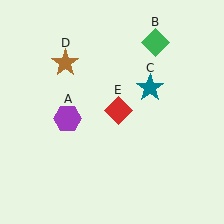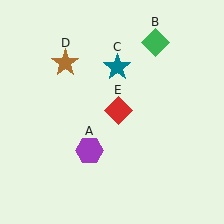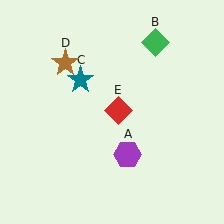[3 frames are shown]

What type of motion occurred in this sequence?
The purple hexagon (object A), teal star (object C) rotated counterclockwise around the center of the scene.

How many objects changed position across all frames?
2 objects changed position: purple hexagon (object A), teal star (object C).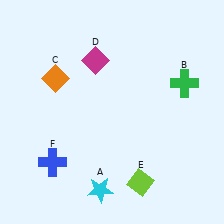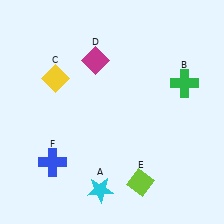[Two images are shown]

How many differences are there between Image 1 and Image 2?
There is 1 difference between the two images.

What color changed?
The diamond (C) changed from orange in Image 1 to yellow in Image 2.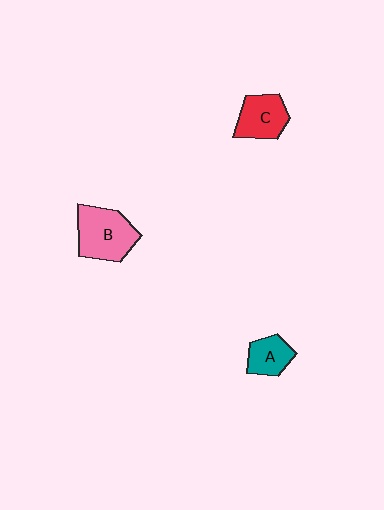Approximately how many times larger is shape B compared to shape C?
Approximately 1.4 times.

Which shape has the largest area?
Shape B (pink).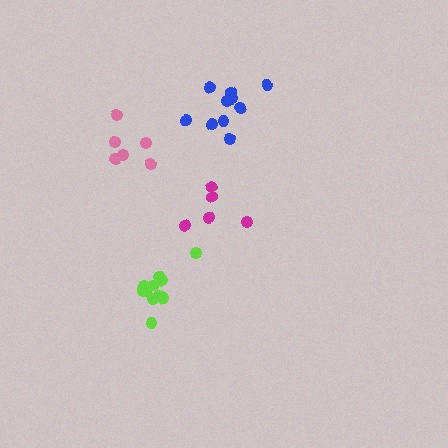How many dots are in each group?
Group 1: 5 dots, Group 2: 11 dots, Group 3: 10 dots, Group 4: 6 dots (32 total).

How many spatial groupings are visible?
There are 4 spatial groupings.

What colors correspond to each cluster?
The clusters are colored: magenta, lime, blue, pink.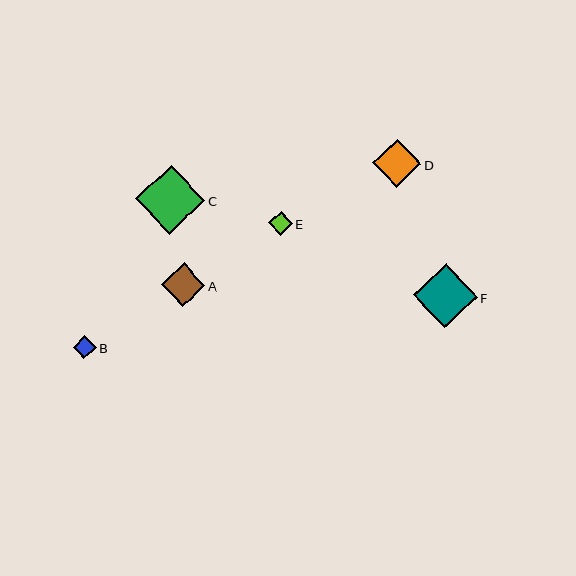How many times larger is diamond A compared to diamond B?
Diamond A is approximately 1.9 times the size of diamond B.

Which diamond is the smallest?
Diamond B is the smallest with a size of approximately 23 pixels.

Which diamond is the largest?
Diamond C is the largest with a size of approximately 69 pixels.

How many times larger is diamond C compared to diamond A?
Diamond C is approximately 1.6 times the size of diamond A.